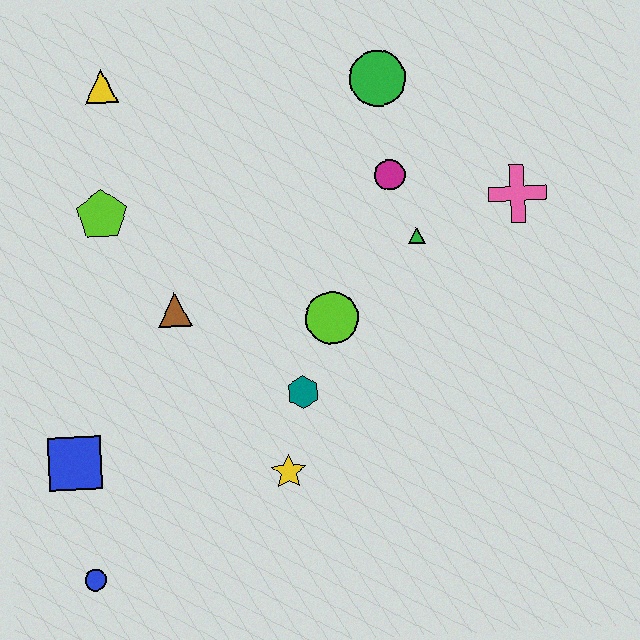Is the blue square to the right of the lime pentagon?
No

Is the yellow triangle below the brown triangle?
No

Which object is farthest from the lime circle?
The blue circle is farthest from the lime circle.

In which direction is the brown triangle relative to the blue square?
The brown triangle is above the blue square.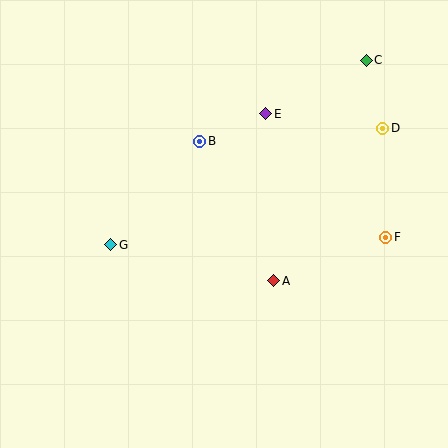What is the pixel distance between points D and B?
The distance between D and B is 183 pixels.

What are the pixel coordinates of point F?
Point F is at (386, 237).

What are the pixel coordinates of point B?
Point B is at (200, 141).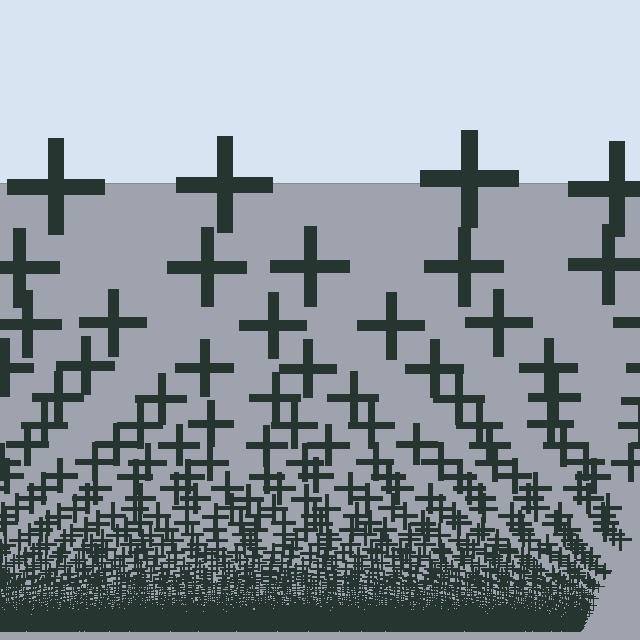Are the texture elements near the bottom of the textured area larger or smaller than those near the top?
Smaller. The gradient is inverted — elements near the bottom are smaller and denser.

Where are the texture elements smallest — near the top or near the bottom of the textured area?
Near the bottom.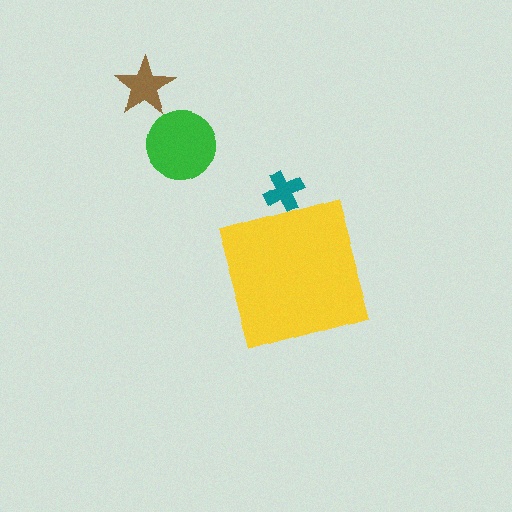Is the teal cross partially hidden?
Yes, the teal cross is partially hidden behind the yellow diamond.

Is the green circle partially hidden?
No, the green circle is fully visible.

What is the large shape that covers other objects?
A yellow diamond.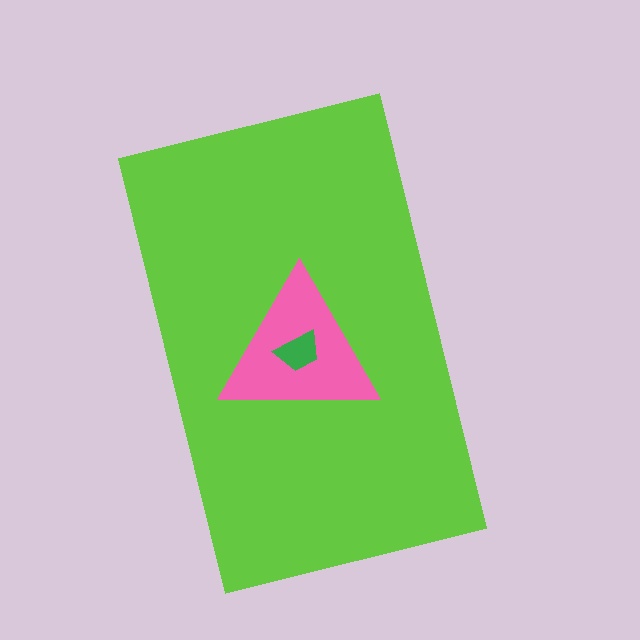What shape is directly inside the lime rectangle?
The pink triangle.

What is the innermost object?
The green trapezoid.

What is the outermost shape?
The lime rectangle.